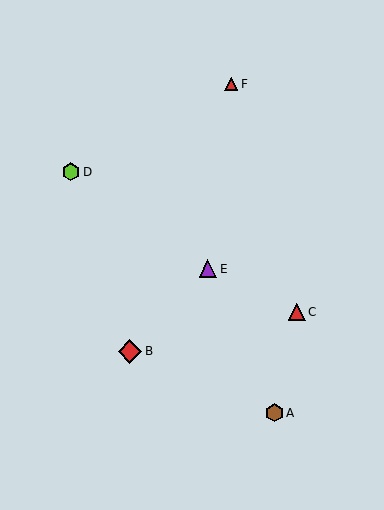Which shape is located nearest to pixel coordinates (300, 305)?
The red triangle (labeled C) at (297, 312) is nearest to that location.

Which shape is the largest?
The red diamond (labeled B) is the largest.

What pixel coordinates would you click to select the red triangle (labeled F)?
Click at (231, 84) to select the red triangle F.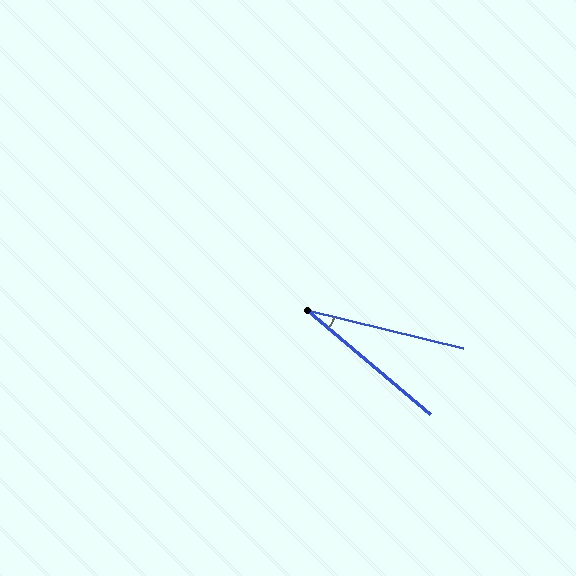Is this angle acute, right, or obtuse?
It is acute.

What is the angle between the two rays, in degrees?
Approximately 27 degrees.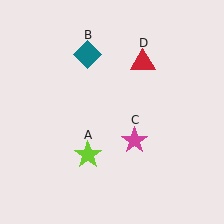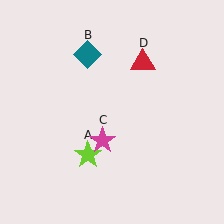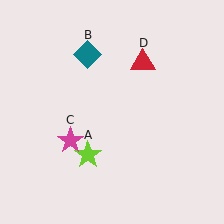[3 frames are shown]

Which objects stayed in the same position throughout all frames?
Lime star (object A) and teal diamond (object B) and red triangle (object D) remained stationary.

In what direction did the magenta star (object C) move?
The magenta star (object C) moved left.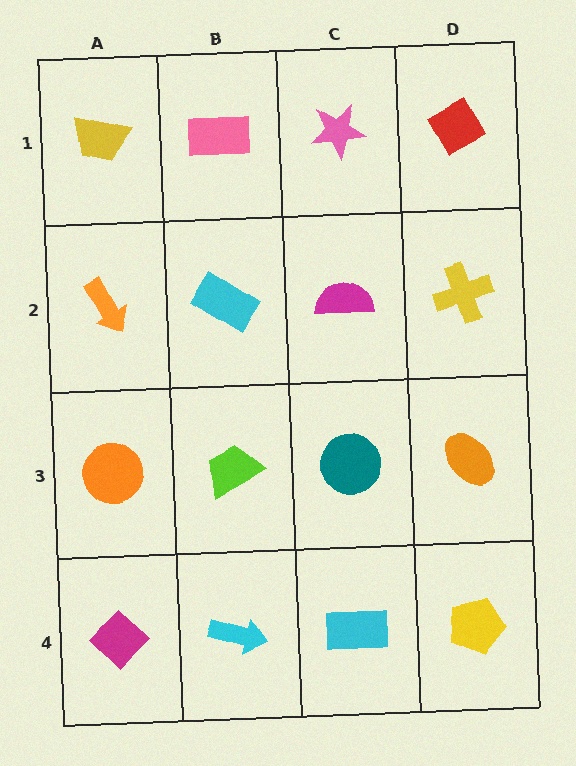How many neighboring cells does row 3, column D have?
3.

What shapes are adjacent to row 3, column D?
A yellow cross (row 2, column D), a yellow pentagon (row 4, column D), a teal circle (row 3, column C).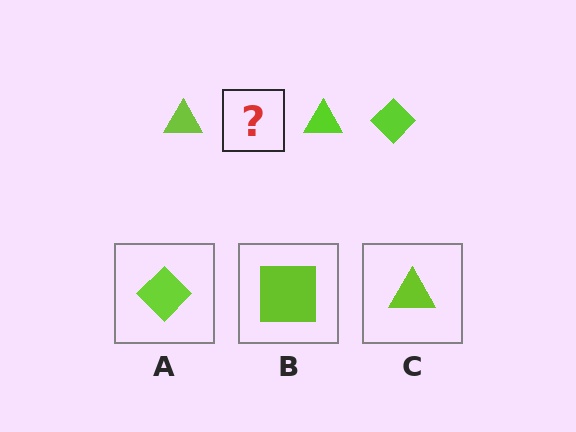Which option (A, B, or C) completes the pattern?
A.